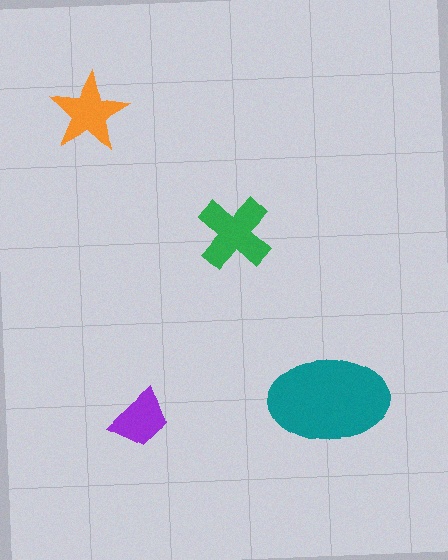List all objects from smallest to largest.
The purple trapezoid, the orange star, the green cross, the teal ellipse.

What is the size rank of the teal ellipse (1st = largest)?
1st.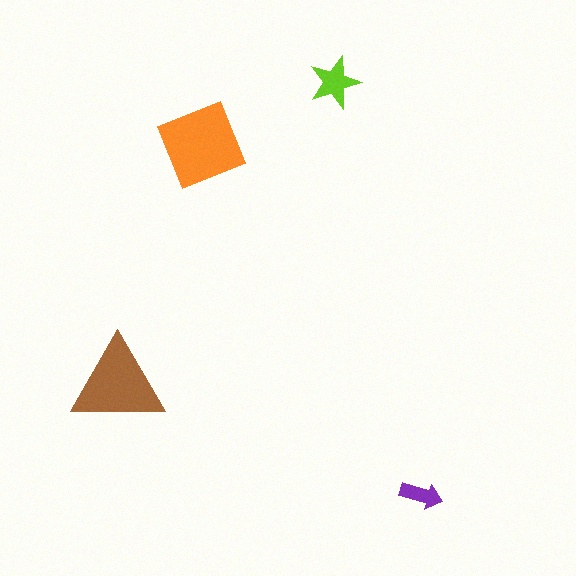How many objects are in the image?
There are 4 objects in the image.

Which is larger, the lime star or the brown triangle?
The brown triangle.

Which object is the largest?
The orange diamond.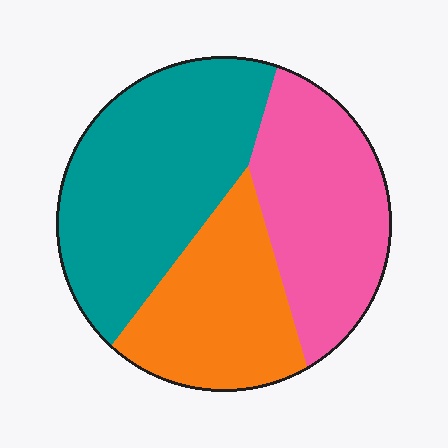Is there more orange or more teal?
Teal.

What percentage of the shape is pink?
Pink covers 31% of the shape.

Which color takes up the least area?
Orange, at roughly 25%.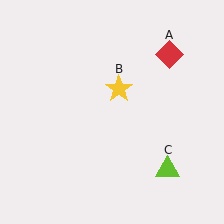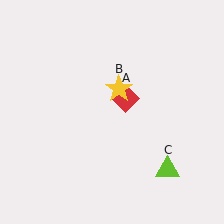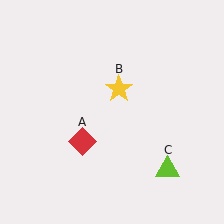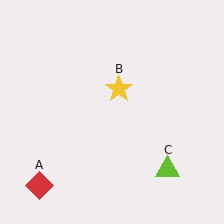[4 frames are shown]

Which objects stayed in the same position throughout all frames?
Yellow star (object B) and lime triangle (object C) remained stationary.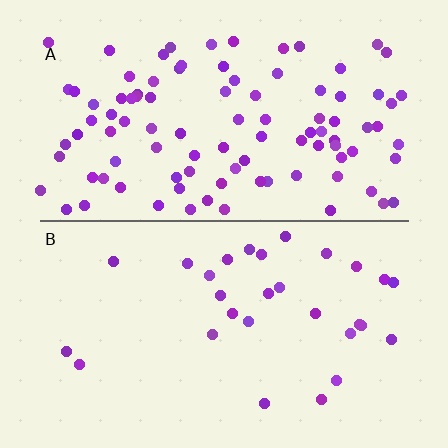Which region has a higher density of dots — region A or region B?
A (the top).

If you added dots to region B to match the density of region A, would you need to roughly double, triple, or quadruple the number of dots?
Approximately triple.